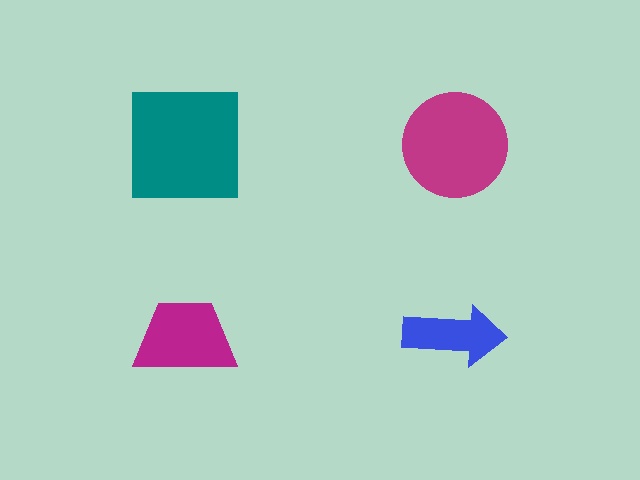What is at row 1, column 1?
A teal square.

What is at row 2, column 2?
A blue arrow.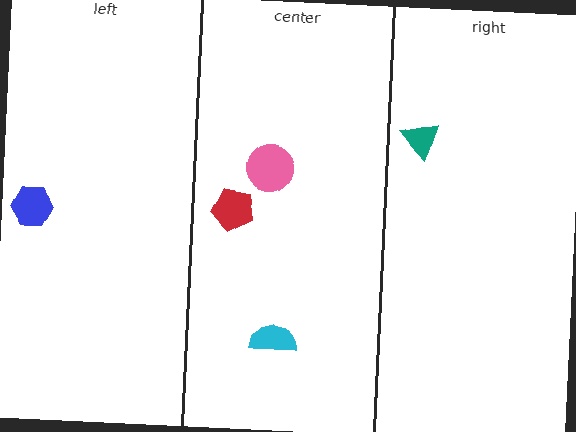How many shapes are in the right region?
1.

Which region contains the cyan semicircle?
The center region.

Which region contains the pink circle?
The center region.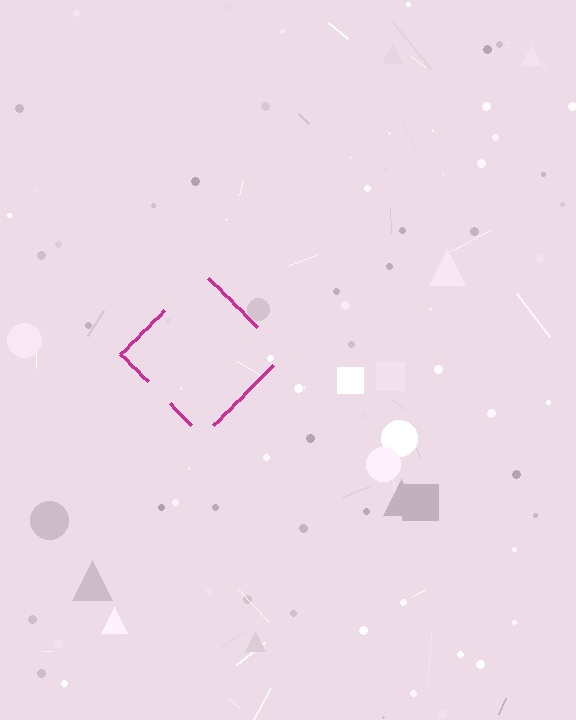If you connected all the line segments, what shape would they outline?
They would outline a diamond.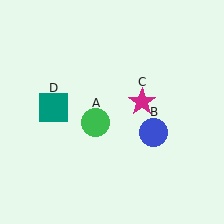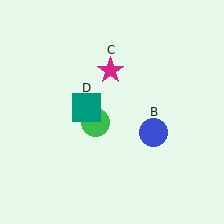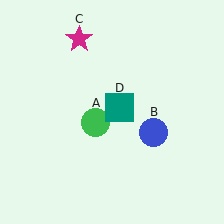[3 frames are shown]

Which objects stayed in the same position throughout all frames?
Green circle (object A) and blue circle (object B) remained stationary.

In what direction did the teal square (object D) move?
The teal square (object D) moved right.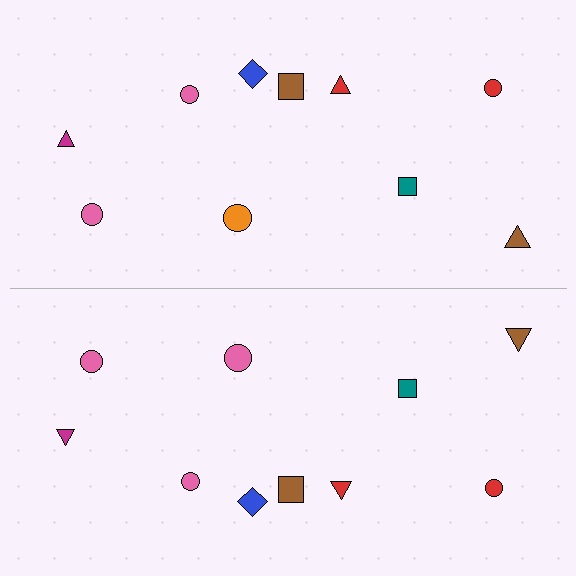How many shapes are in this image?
There are 20 shapes in this image.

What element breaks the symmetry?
The pink circle on the bottom side breaks the symmetry — its mirror counterpart is orange.